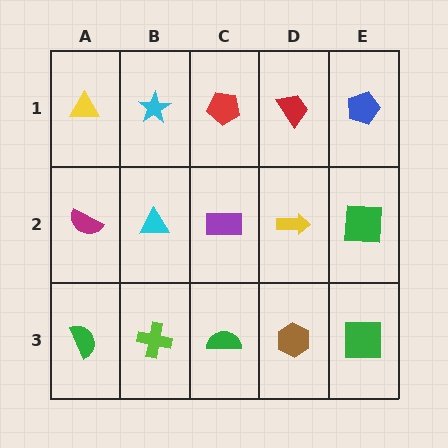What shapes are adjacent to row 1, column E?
A green square (row 2, column E), a red trapezoid (row 1, column D).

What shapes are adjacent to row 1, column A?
A magenta semicircle (row 2, column A), a cyan star (row 1, column B).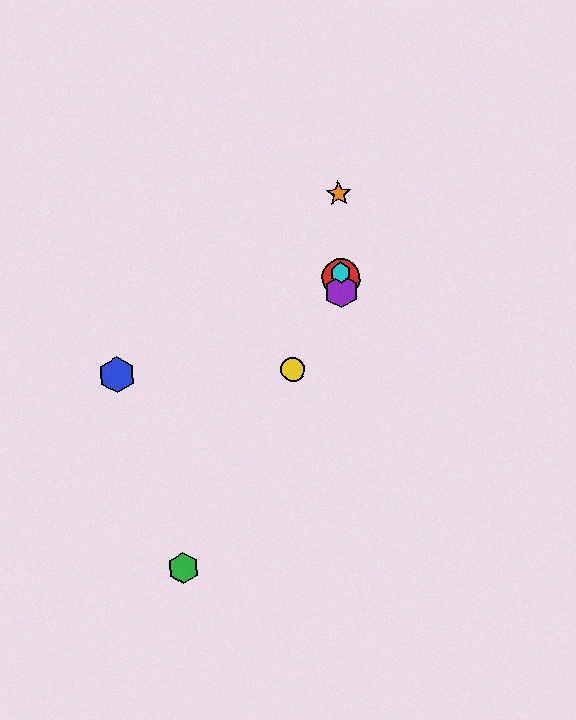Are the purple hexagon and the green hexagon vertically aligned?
No, the purple hexagon is at x≈342 and the green hexagon is at x≈183.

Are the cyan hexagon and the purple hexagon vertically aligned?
Yes, both are at x≈341.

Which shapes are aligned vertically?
The red circle, the purple hexagon, the orange star, the cyan hexagon are aligned vertically.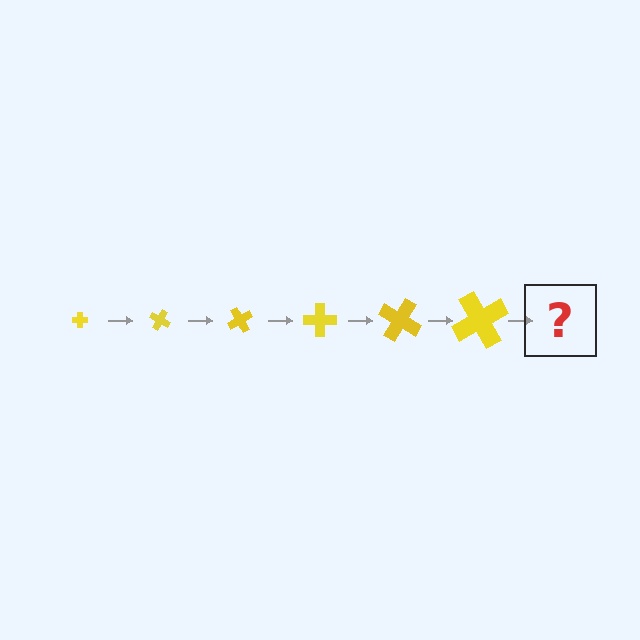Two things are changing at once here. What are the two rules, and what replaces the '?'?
The two rules are that the cross grows larger each step and it rotates 30 degrees each step. The '?' should be a cross, larger than the previous one and rotated 180 degrees from the start.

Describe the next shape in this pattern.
It should be a cross, larger than the previous one and rotated 180 degrees from the start.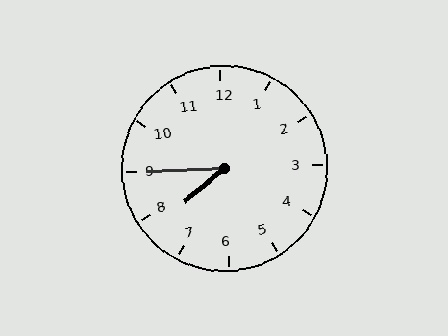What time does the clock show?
7:45.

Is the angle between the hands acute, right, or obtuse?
It is acute.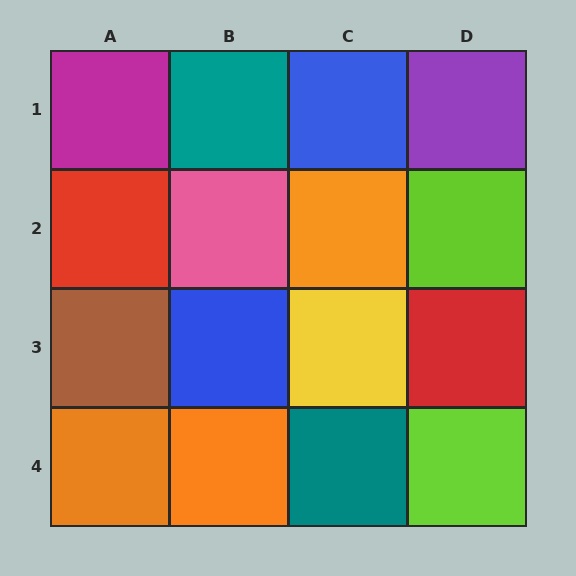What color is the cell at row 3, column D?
Red.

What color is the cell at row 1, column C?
Blue.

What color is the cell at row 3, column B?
Blue.